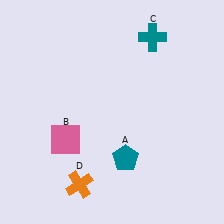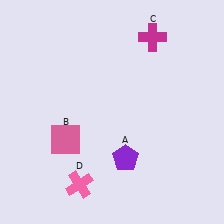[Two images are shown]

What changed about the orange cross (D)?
In Image 1, D is orange. In Image 2, it changed to pink.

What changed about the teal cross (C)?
In Image 1, C is teal. In Image 2, it changed to magenta.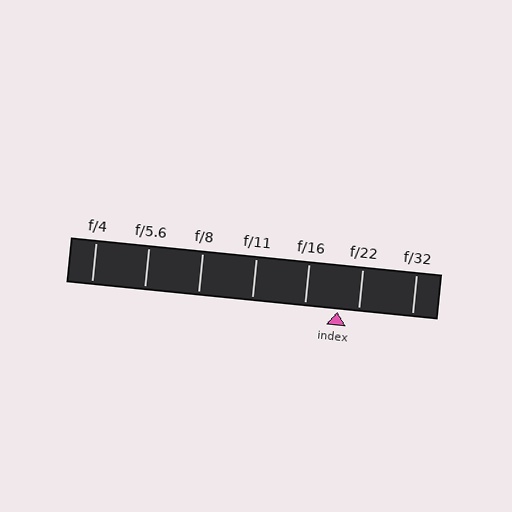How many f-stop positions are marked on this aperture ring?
There are 7 f-stop positions marked.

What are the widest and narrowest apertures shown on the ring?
The widest aperture shown is f/4 and the narrowest is f/32.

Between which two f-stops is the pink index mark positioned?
The index mark is between f/16 and f/22.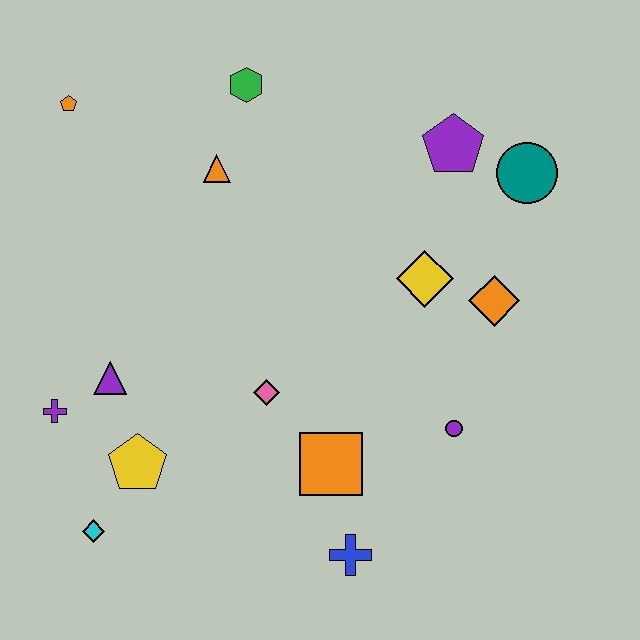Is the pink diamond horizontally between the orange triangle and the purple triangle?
No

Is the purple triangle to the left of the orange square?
Yes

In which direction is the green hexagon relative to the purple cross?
The green hexagon is above the purple cross.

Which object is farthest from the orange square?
The orange pentagon is farthest from the orange square.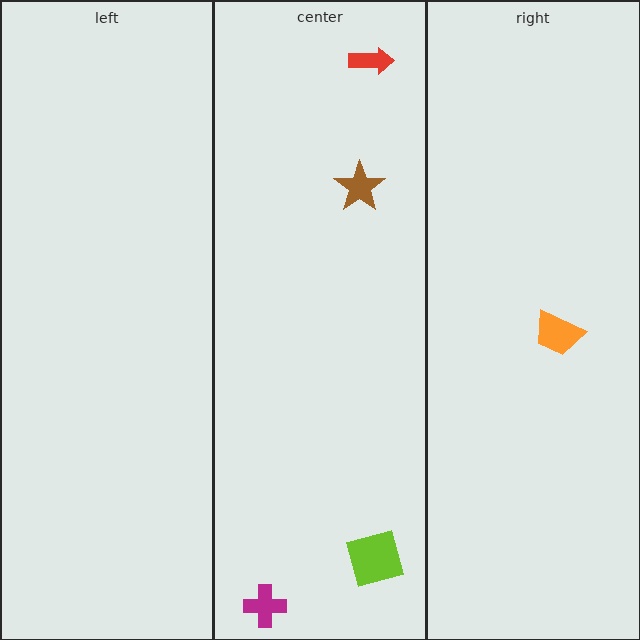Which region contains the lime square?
The center region.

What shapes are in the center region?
The brown star, the red arrow, the lime square, the magenta cross.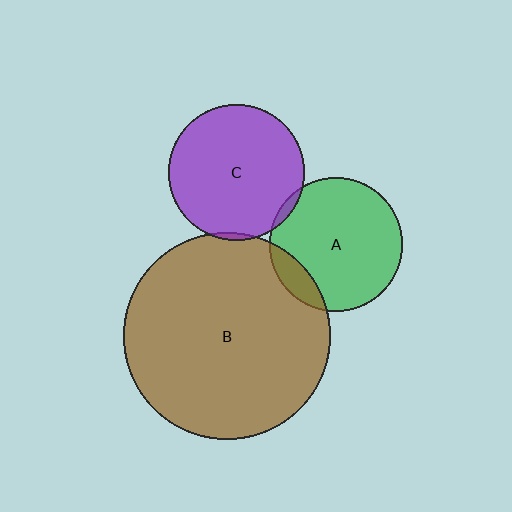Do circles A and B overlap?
Yes.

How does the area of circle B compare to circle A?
Approximately 2.4 times.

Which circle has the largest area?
Circle B (brown).